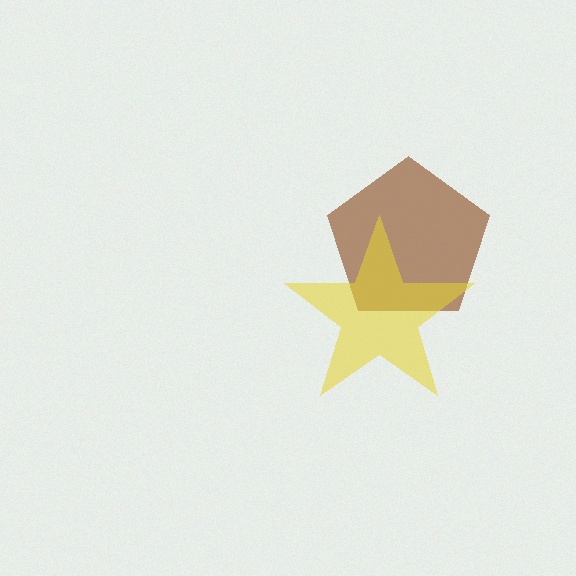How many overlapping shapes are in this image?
There are 2 overlapping shapes in the image.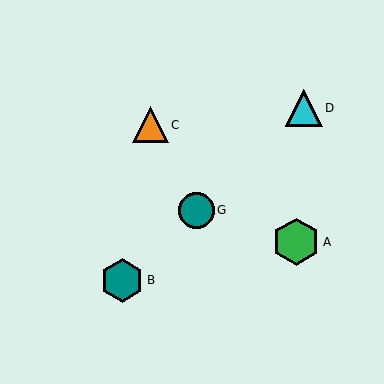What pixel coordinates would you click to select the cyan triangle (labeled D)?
Click at (304, 108) to select the cyan triangle D.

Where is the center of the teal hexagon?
The center of the teal hexagon is at (122, 280).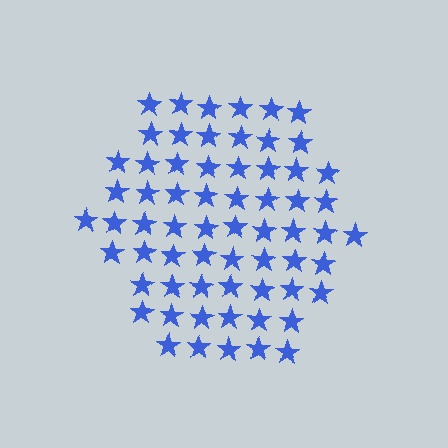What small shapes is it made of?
It is made of small stars.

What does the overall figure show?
The overall figure shows a hexagon.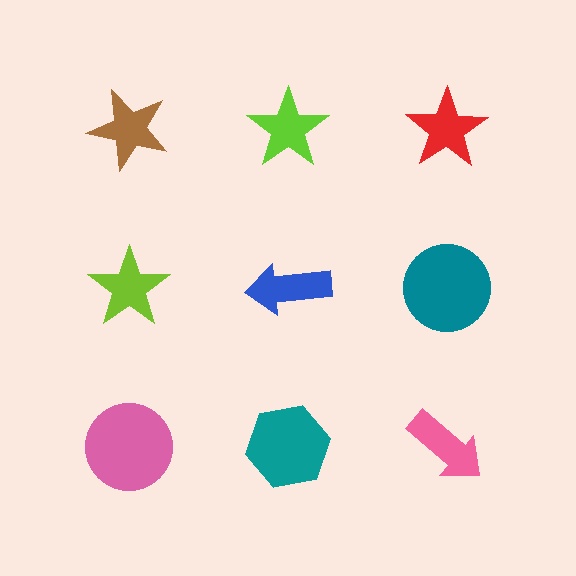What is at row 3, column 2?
A teal hexagon.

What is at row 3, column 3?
A pink arrow.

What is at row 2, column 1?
A lime star.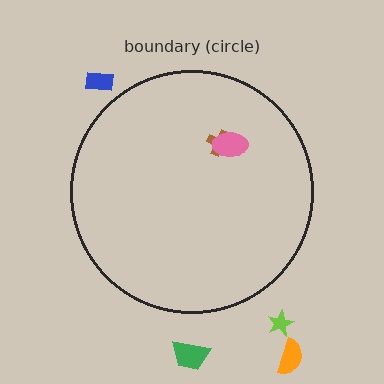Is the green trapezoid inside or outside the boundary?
Outside.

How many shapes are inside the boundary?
2 inside, 4 outside.